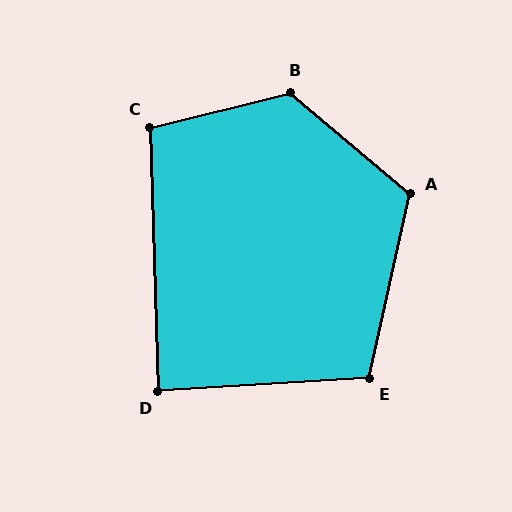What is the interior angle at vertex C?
Approximately 102 degrees (obtuse).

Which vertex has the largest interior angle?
B, at approximately 126 degrees.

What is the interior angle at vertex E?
Approximately 106 degrees (obtuse).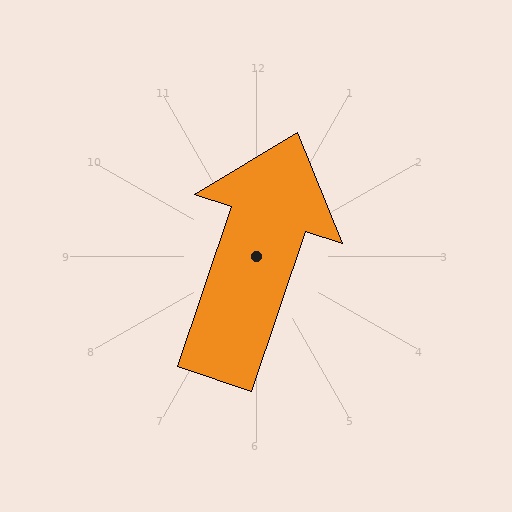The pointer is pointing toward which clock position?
Roughly 1 o'clock.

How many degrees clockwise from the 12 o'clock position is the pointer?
Approximately 19 degrees.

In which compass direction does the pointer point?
North.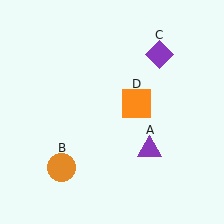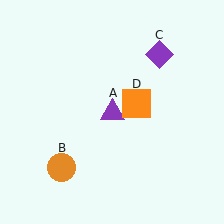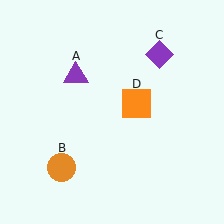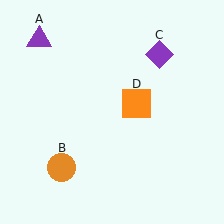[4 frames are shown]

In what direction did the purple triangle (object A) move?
The purple triangle (object A) moved up and to the left.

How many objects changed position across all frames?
1 object changed position: purple triangle (object A).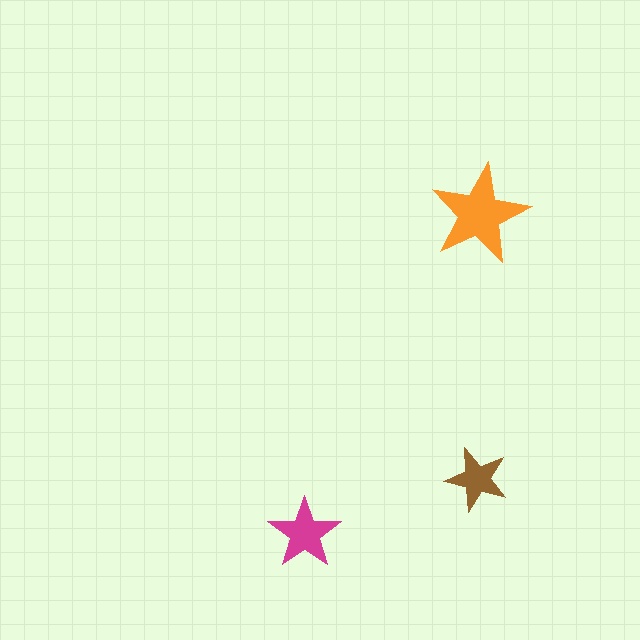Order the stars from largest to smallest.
the orange one, the magenta one, the brown one.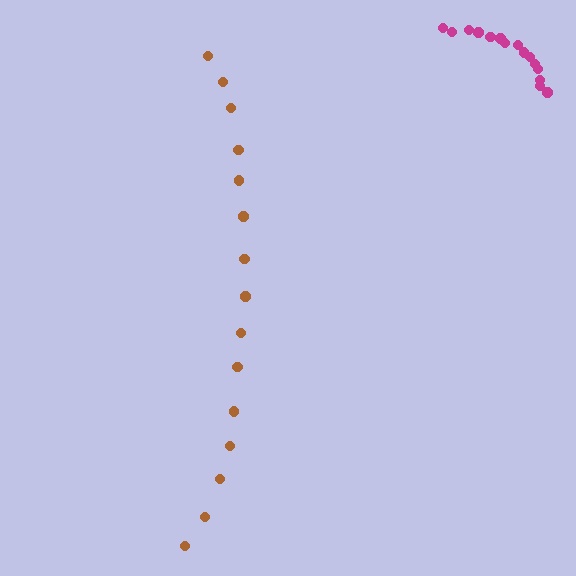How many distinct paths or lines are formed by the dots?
There are 2 distinct paths.